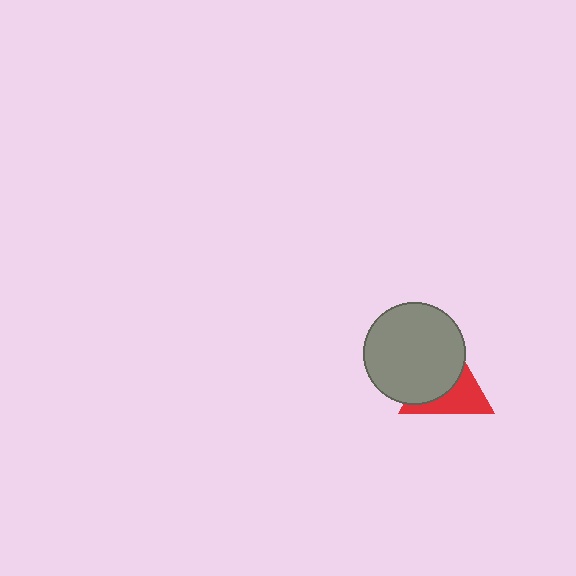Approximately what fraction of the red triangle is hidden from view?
Roughly 55% of the red triangle is hidden behind the gray circle.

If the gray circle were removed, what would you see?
You would see the complete red triangle.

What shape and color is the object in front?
The object in front is a gray circle.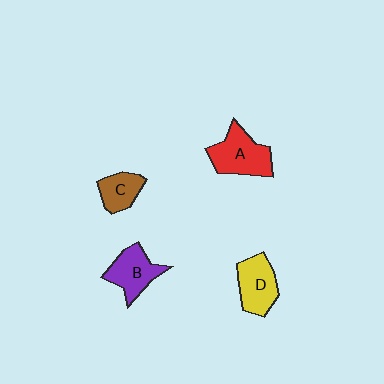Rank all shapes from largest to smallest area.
From largest to smallest: A (red), D (yellow), B (purple), C (brown).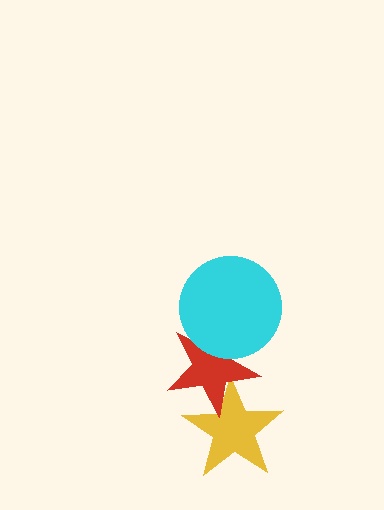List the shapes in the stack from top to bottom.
From top to bottom: the cyan circle, the red star, the yellow star.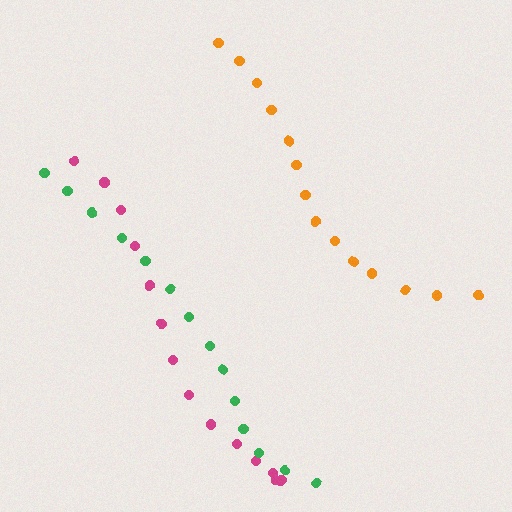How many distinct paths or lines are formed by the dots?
There are 3 distinct paths.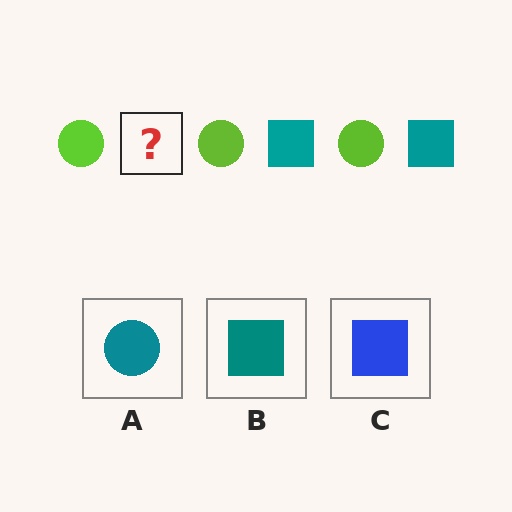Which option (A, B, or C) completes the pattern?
B.